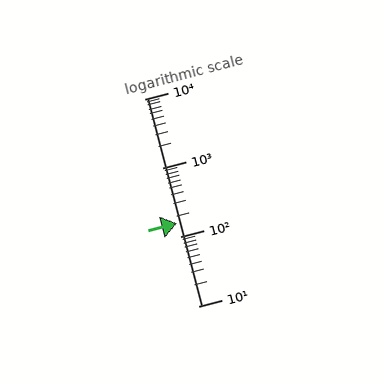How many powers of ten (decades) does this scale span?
The scale spans 3 decades, from 10 to 10000.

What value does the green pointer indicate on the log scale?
The pointer indicates approximately 160.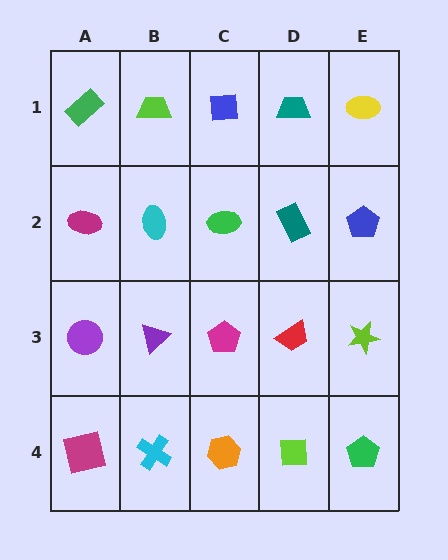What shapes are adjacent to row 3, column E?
A blue pentagon (row 2, column E), a green pentagon (row 4, column E), a red trapezoid (row 3, column D).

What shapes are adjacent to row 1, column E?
A blue pentagon (row 2, column E), a teal trapezoid (row 1, column D).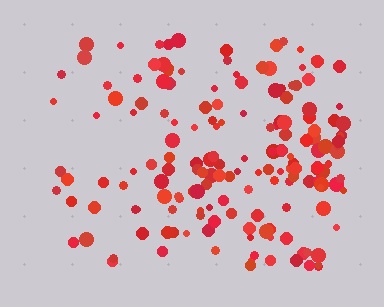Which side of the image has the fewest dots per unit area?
The left.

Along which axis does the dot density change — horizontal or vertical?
Horizontal.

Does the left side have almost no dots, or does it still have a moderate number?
Still a moderate number, just noticeably fewer than the right.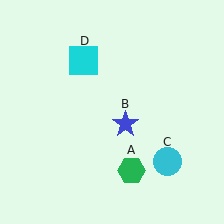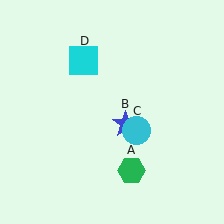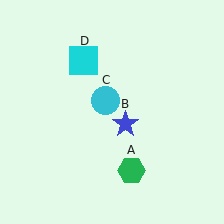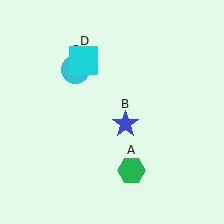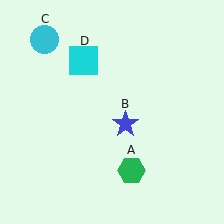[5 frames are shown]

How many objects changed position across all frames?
1 object changed position: cyan circle (object C).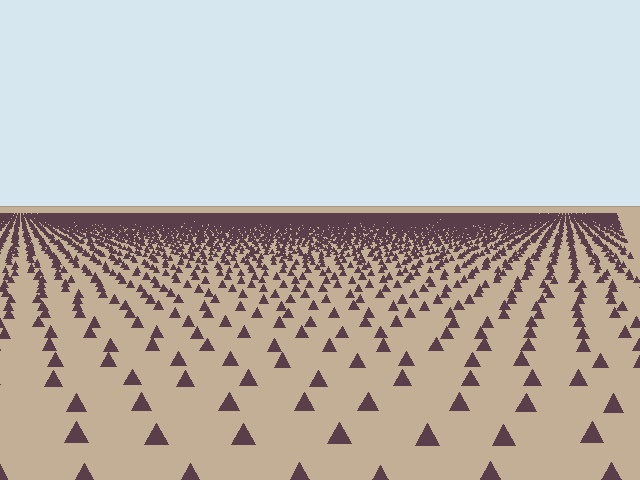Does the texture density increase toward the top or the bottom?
Density increases toward the top.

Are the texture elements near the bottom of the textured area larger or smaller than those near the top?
Larger. Near the bottom, elements are closer to the viewer and appear at a bigger on-screen size.